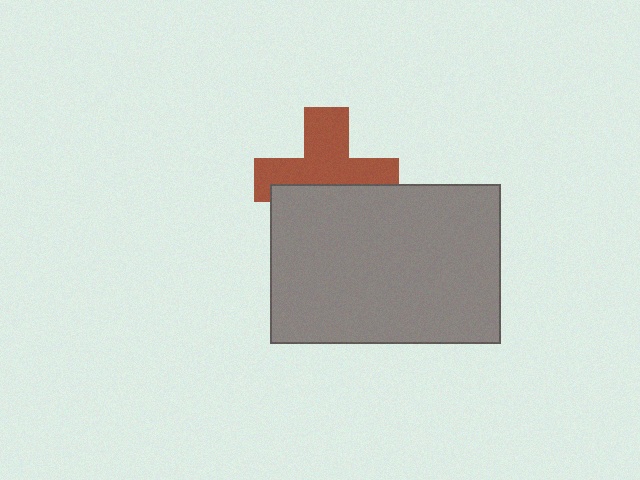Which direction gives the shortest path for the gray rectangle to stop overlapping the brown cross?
Moving down gives the shortest separation.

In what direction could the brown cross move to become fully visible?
The brown cross could move up. That would shift it out from behind the gray rectangle entirely.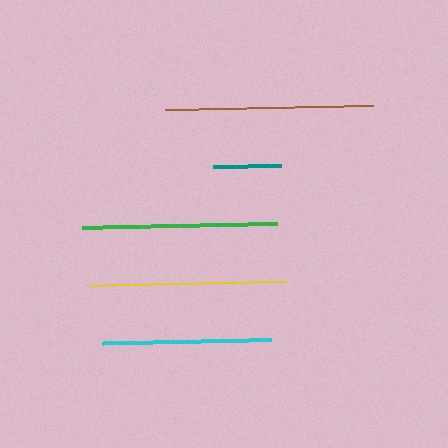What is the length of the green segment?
The green segment is approximately 196 pixels long.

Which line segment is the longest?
The brown line is the longest at approximately 208 pixels.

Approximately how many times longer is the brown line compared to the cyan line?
The brown line is approximately 1.2 times the length of the cyan line.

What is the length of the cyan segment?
The cyan segment is approximately 168 pixels long.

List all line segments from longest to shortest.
From longest to shortest: brown, green, yellow, cyan, teal.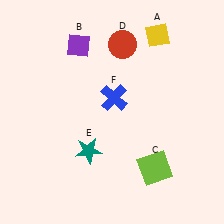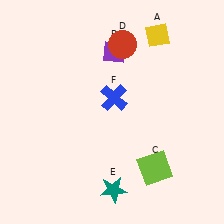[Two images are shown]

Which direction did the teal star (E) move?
The teal star (E) moved down.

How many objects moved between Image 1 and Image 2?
2 objects moved between the two images.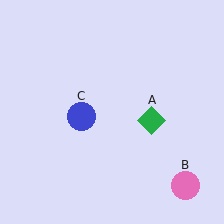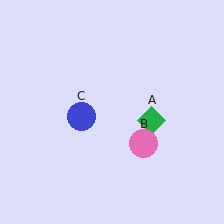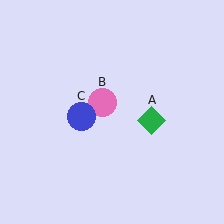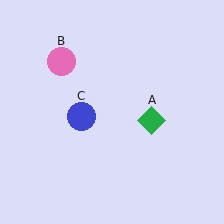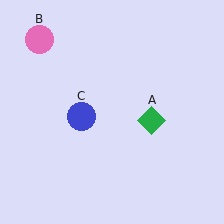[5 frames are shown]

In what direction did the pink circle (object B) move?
The pink circle (object B) moved up and to the left.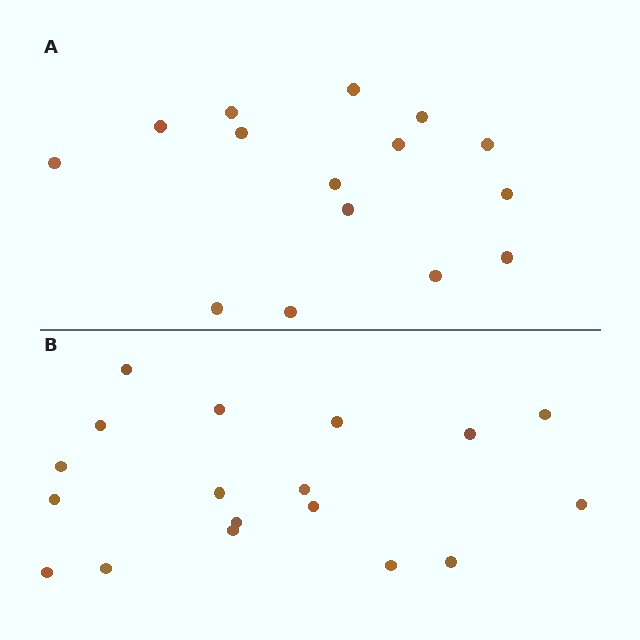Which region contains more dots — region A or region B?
Region B (the bottom region) has more dots.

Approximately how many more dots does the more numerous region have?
Region B has just a few more — roughly 2 or 3 more dots than region A.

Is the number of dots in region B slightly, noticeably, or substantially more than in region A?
Region B has only slightly more — the two regions are fairly close. The ratio is roughly 1.2 to 1.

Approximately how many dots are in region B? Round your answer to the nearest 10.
About 20 dots. (The exact count is 18, which rounds to 20.)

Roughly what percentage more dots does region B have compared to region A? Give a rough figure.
About 20% more.